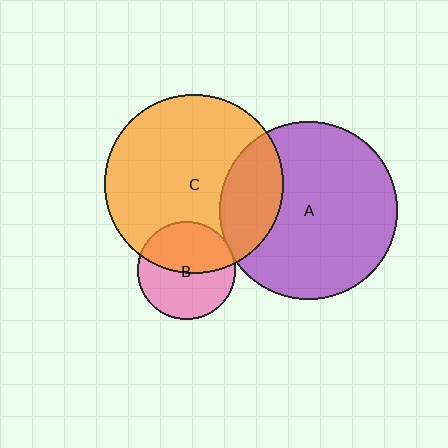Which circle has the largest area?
Circle C (orange).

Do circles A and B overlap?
Yes.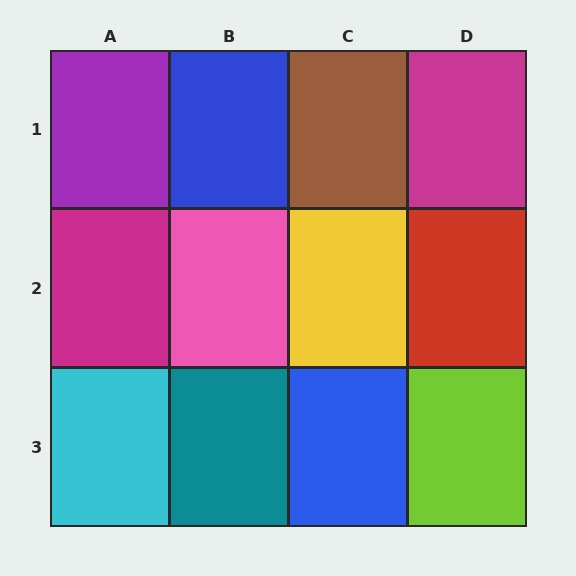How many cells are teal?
1 cell is teal.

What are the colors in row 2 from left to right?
Magenta, pink, yellow, red.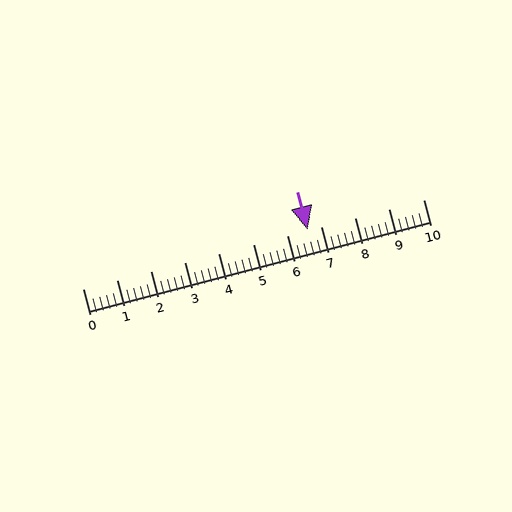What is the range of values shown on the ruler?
The ruler shows values from 0 to 10.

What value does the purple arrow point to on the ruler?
The purple arrow points to approximately 6.6.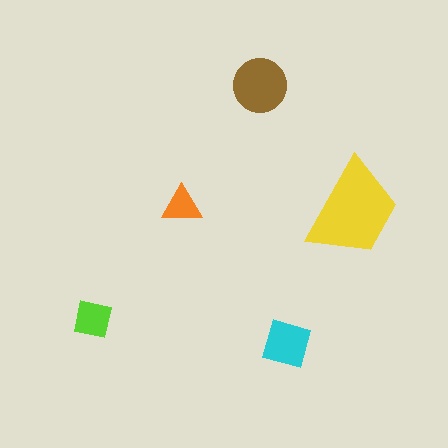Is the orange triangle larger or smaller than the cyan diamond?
Smaller.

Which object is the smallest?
The orange triangle.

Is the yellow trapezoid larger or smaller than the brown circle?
Larger.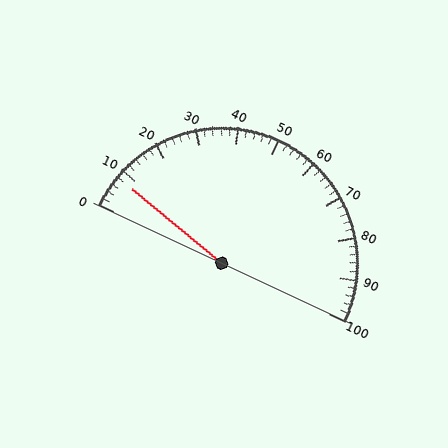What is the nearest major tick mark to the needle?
The nearest major tick mark is 10.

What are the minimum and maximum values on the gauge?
The gauge ranges from 0 to 100.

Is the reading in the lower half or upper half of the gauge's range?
The reading is in the lower half of the range (0 to 100).